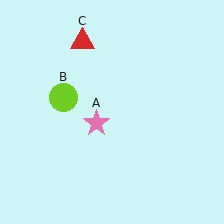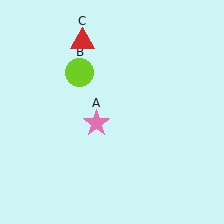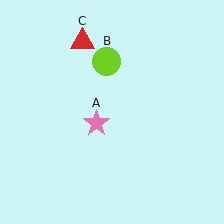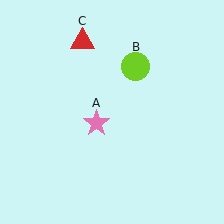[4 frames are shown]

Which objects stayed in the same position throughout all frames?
Pink star (object A) and red triangle (object C) remained stationary.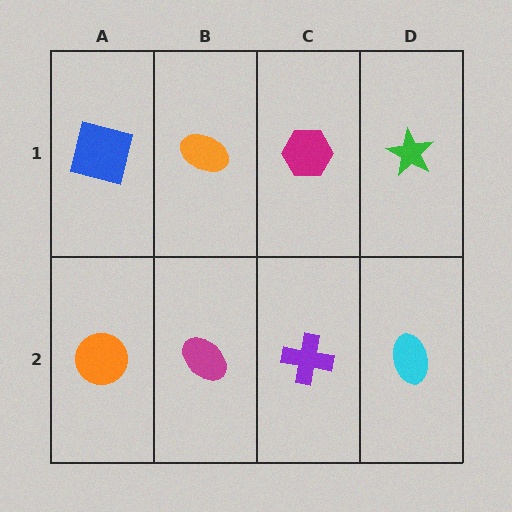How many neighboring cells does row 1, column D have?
2.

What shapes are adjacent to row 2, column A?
A blue square (row 1, column A), a magenta ellipse (row 2, column B).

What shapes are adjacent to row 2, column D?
A green star (row 1, column D), a purple cross (row 2, column C).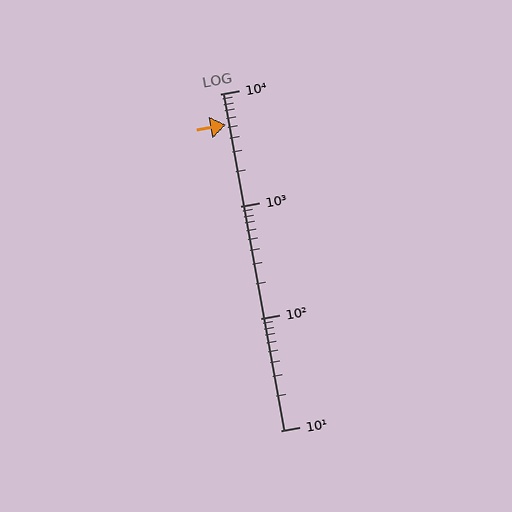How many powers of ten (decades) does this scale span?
The scale spans 3 decades, from 10 to 10000.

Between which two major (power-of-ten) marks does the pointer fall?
The pointer is between 1000 and 10000.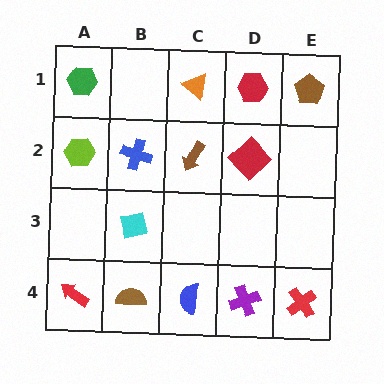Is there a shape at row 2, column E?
No, that cell is empty.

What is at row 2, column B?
A blue cross.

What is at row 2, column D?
A red diamond.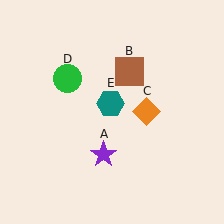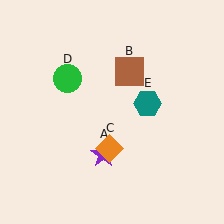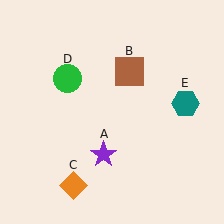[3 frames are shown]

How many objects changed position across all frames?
2 objects changed position: orange diamond (object C), teal hexagon (object E).